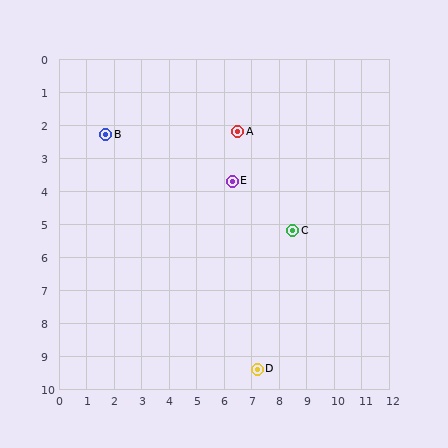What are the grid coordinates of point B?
Point B is at approximately (1.7, 2.3).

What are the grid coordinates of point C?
Point C is at approximately (8.5, 5.2).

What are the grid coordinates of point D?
Point D is at approximately (7.2, 9.4).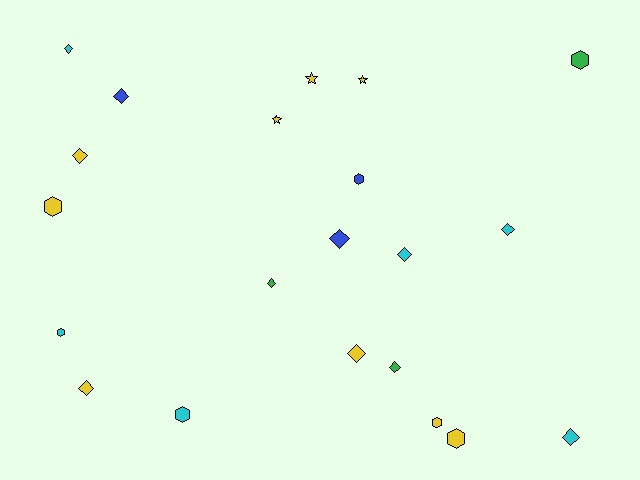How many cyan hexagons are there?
There are 2 cyan hexagons.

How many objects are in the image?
There are 21 objects.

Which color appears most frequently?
Yellow, with 9 objects.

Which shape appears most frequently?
Diamond, with 11 objects.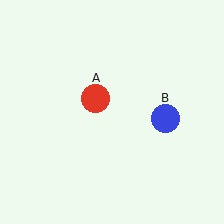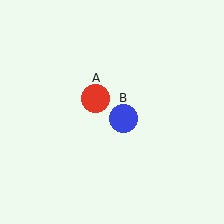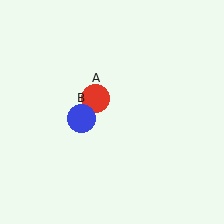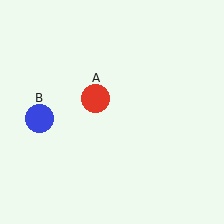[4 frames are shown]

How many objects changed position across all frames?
1 object changed position: blue circle (object B).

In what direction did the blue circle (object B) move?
The blue circle (object B) moved left.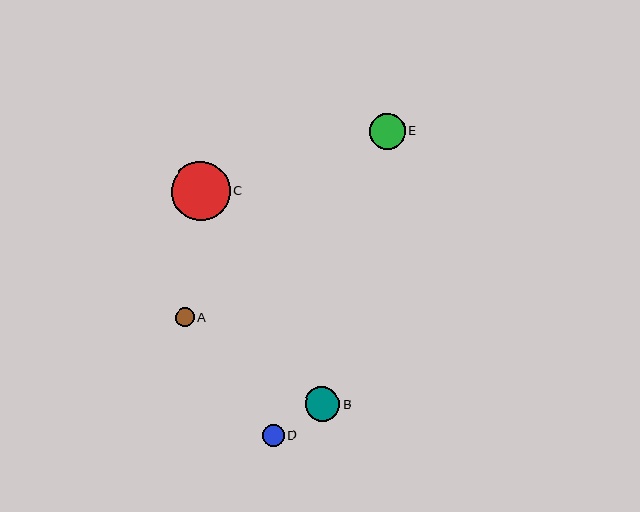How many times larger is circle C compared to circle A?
Circle C is approximately 3.1 times the size of circle A.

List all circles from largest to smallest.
From largest to smallest: C, E, B, D, A.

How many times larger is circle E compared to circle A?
Circle E is approximately 1.9 times the size of circle A.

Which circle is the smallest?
Circle A is the smallest with a size of approximately 19 pixels.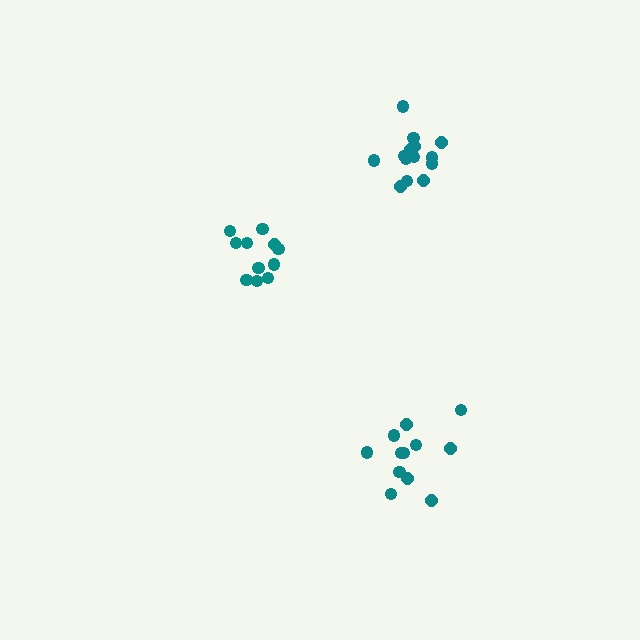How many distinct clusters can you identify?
There are 3 distinct clusters.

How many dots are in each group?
Group 1: 11 dots, Group 2: 14 dots, Group 3: 12 dots (37 total).